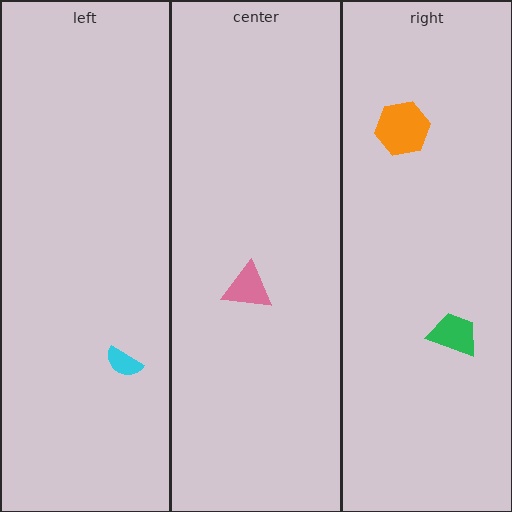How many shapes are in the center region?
1.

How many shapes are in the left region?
1.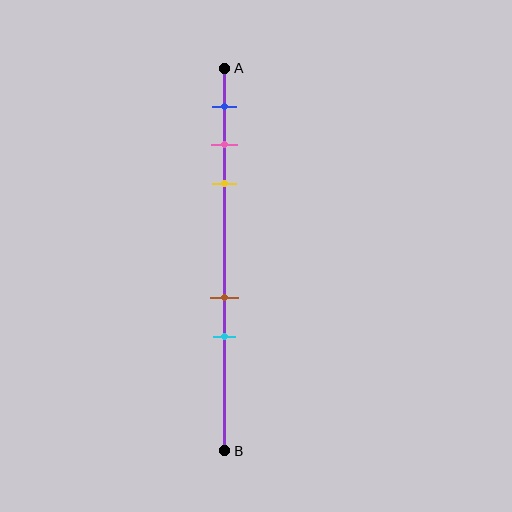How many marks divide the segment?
There are 5 marks dividing the segment.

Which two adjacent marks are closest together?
The pink and yellow marks are the closest adjacent pair.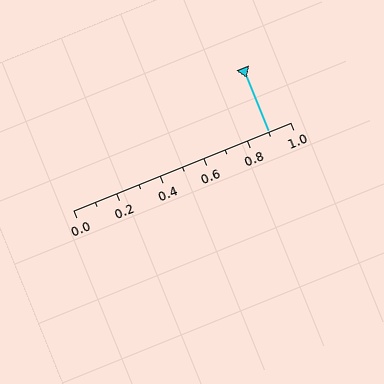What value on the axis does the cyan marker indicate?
The marker indicates approximately 0.9.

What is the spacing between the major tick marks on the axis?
The major ticks are spaced 0.2 apart.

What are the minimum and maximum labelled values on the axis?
The axis runs from 0.0 to 1.0.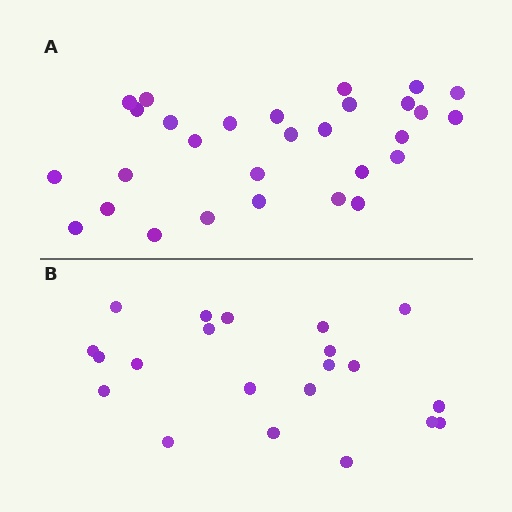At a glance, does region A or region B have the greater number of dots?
Region A (the top region) has more dots.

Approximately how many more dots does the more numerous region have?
Region A has roughly 8 or so more dots than region B.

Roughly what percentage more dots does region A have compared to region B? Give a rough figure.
About 40% more.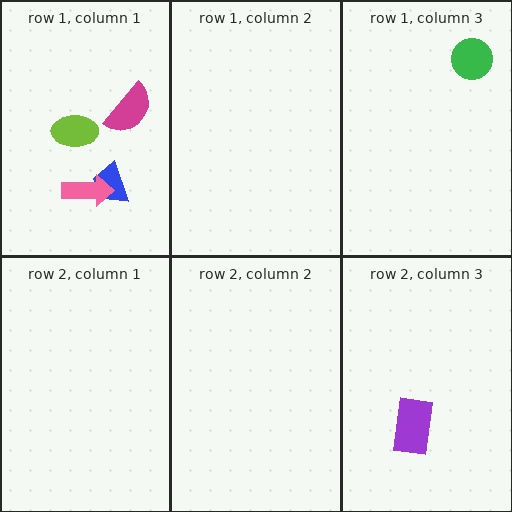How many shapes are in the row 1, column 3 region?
1.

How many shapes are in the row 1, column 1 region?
4.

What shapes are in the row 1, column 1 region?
The blue trapezoid, the lime ellipse, the pink arrow, the magenta semicircle.